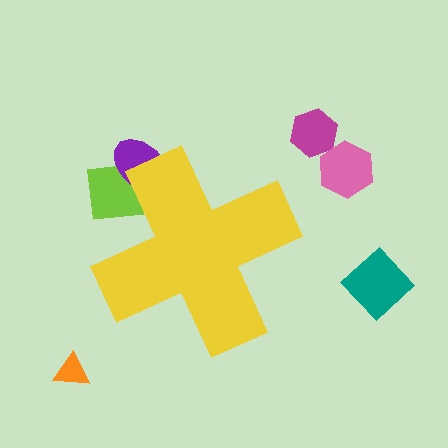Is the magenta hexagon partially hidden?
No, the magenta hexagon is fully visible.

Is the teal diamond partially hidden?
No, the teal diamond is fully visible.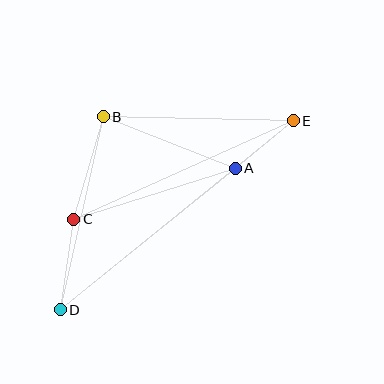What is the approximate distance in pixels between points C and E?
The distance between C and E is approximately 241 pixels.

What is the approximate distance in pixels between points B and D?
The distance between B and D is approximately 198 pixels.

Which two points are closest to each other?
Points A and E are closest to each other.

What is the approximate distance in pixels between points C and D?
The distance between C and D is approximately 91 pixels.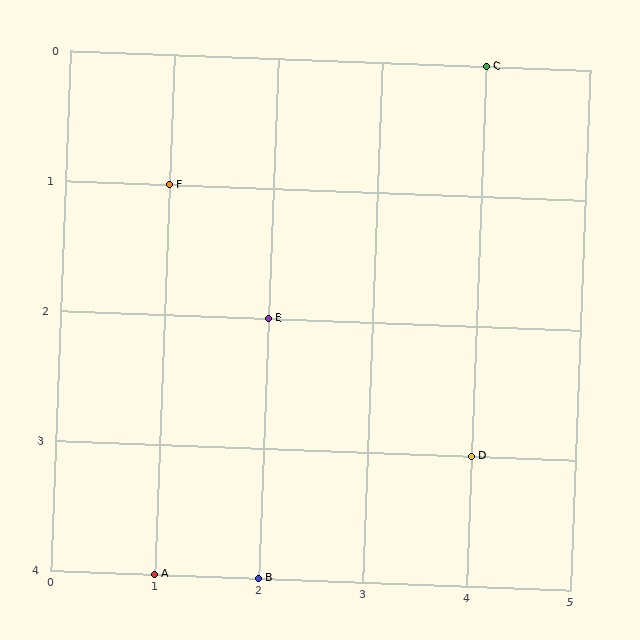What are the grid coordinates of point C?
Point C is at grid coordinates (4, 0).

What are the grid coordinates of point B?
Point B is at grid coordinates (2, 4).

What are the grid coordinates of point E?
Point E is at grid coordinates (2, 2).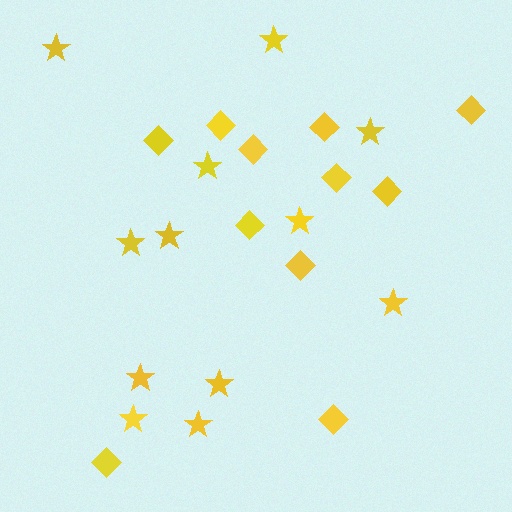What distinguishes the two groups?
There are 2 groups: one group of diamonds (11) and one group of stars (12).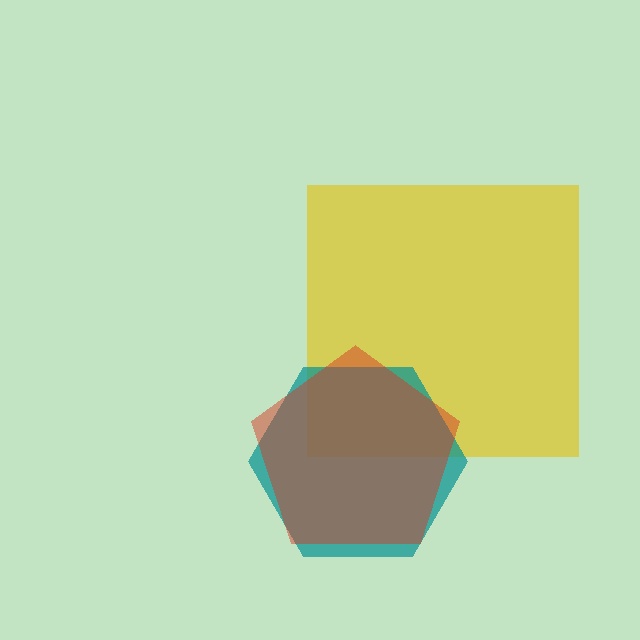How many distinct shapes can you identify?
There are 3 distinct shapes: a yellow square, a teal hexagon, a red pentagon.